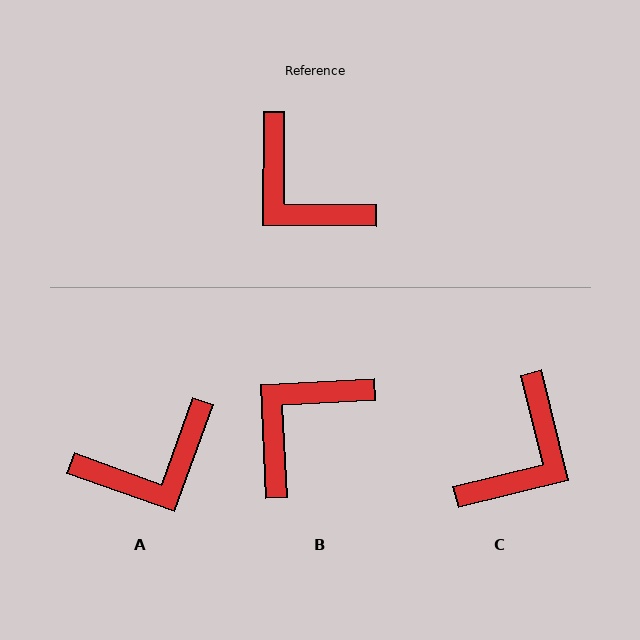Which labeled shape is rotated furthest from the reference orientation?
C, about 104 degrees away.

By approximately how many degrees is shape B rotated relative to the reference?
Approximately 87 degrees clockwise.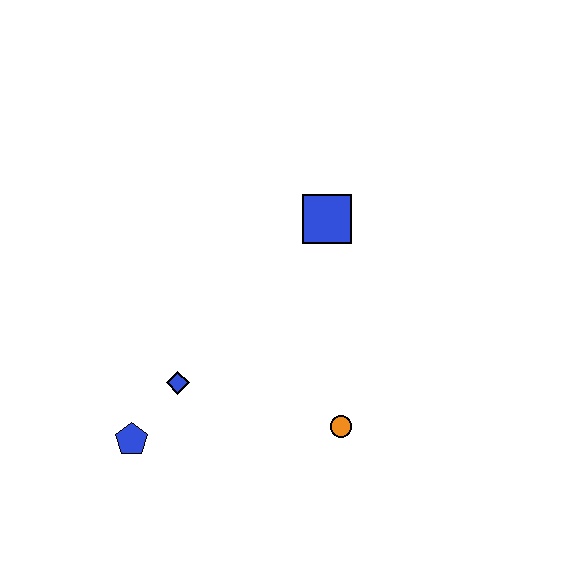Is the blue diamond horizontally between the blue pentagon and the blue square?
Yes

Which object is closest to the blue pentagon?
The blue diamond is closest to the blue pentagon.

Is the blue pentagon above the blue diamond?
No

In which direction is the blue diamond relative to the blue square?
The blue diamond is below the blue square.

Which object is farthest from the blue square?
The blue pentagon is farthest from the blue square.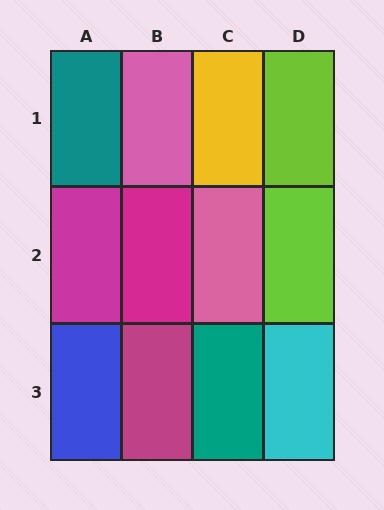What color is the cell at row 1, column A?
Teal.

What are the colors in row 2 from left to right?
Magenta, magenta, pink, lime.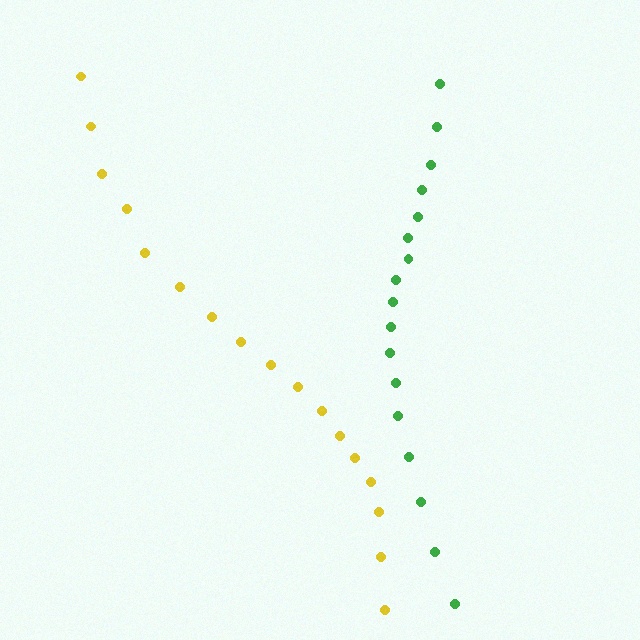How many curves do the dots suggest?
There are 2 distinct paths.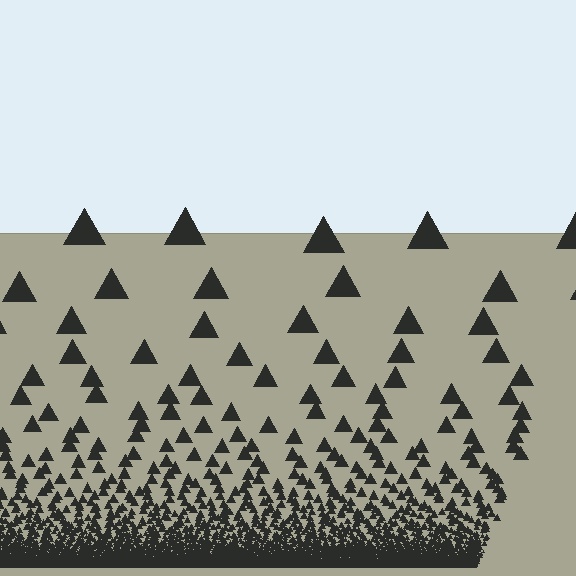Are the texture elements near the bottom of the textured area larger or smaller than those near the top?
Smaller. The gradient is inverted — elements near the bottom are smaller and denser.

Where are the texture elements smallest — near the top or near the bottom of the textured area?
Near the bottom.